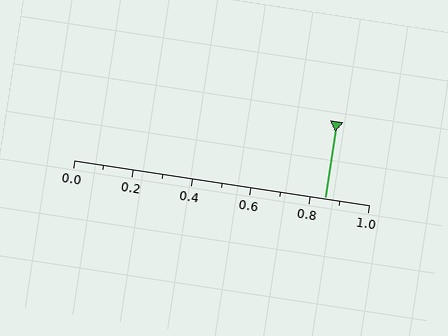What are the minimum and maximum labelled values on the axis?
The axis runs from 0.0 to 1.0.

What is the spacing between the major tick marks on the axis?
The major ticks are spaced 0.2 apart.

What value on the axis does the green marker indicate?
The marker indicates approximately 0.85.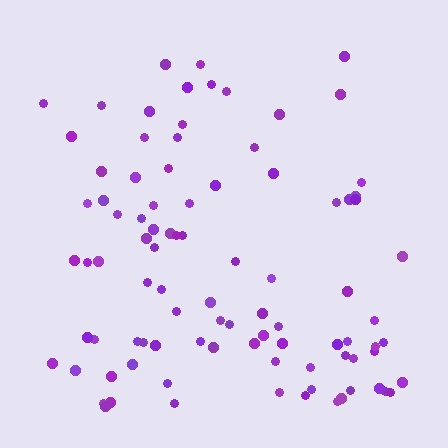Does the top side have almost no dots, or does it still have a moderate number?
Still a moderate number, just noticeably fewer than the bottom.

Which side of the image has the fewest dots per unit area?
The top.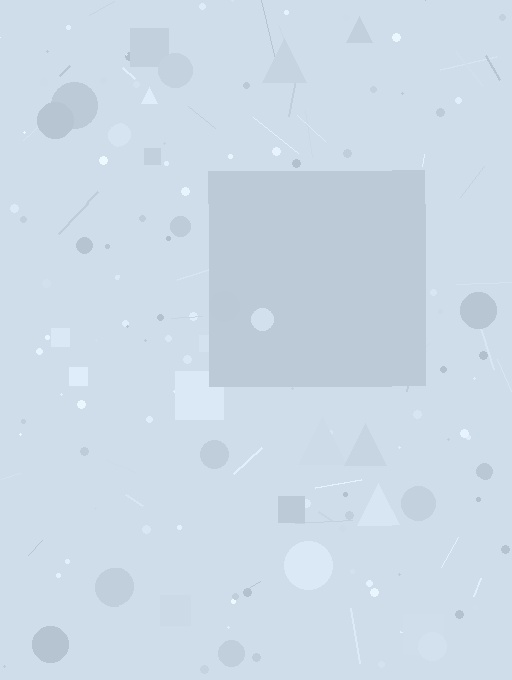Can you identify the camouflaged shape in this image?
The camouflaged shape is a square.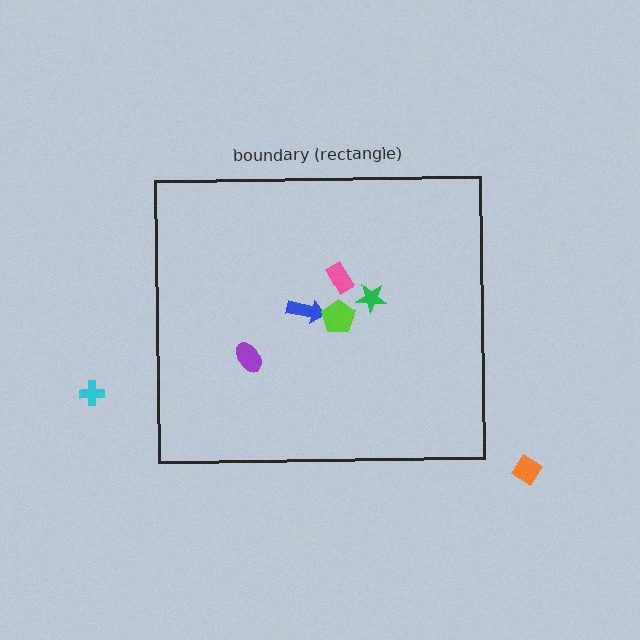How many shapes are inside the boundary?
5 inside, 2 outside.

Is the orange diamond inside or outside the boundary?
Outside.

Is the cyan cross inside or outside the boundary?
Outside.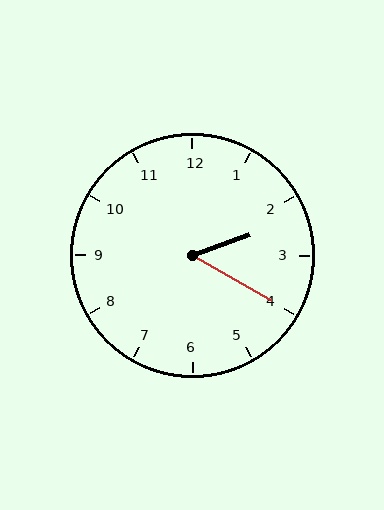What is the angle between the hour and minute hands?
Approximately 50 degrees.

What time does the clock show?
2:20.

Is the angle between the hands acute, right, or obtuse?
It is acute.